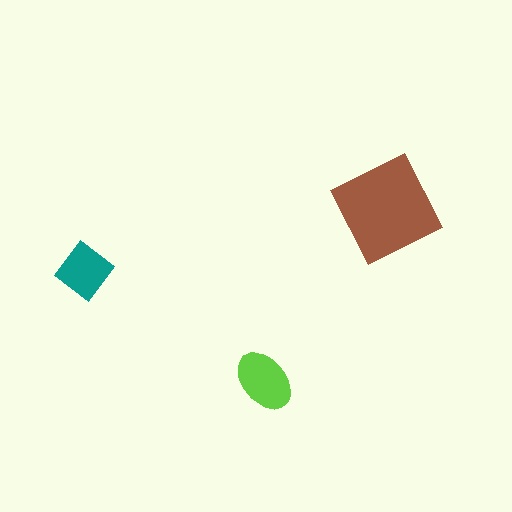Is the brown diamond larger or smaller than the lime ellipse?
Larger.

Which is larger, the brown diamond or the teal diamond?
The brown diamond.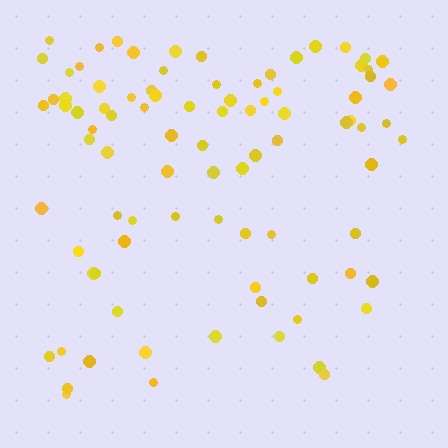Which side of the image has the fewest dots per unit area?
The bottom.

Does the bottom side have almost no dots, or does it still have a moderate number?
Still a moderate number, just noticeably fewer than the top.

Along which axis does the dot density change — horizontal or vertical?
Vertical.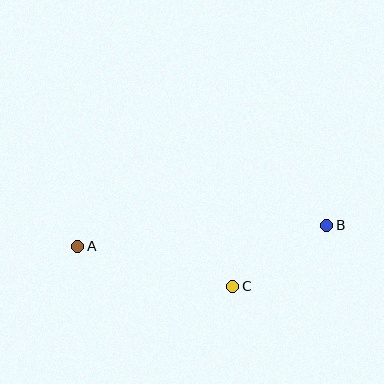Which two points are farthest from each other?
Points A and B are farthest from each other.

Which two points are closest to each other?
Points B and C are closest to each other.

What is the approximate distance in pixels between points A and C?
The distance between A and C is approximately 160 pixels.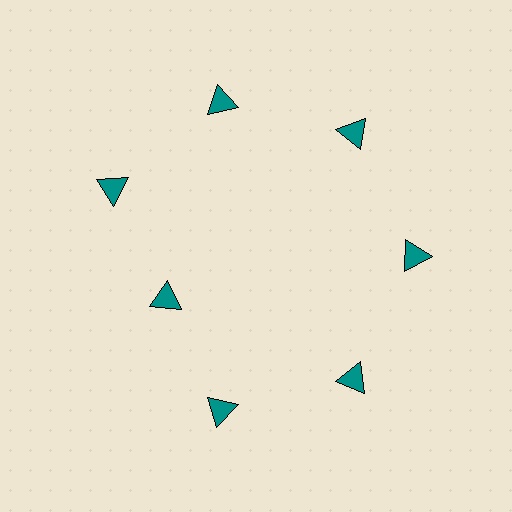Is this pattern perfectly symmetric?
No. The 7 teal triangles are arranged in a ring, but one element near the 8 o'clock position is pulled inward toward the center, breaking the 7-fold rotational symmetry.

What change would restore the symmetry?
The symmetry would be restored by moving it outward, back onto the ring so that all 7 triangles sit at equal angles and equal distance from the center.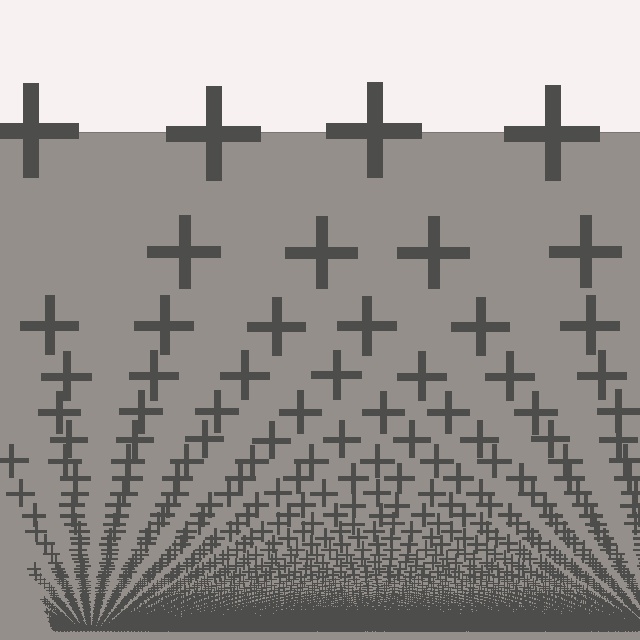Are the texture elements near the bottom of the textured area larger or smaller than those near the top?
Smaller. The gradient is inverted — elements near the bottom are smaller and denser.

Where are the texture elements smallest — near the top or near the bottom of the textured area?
Near the bottom.